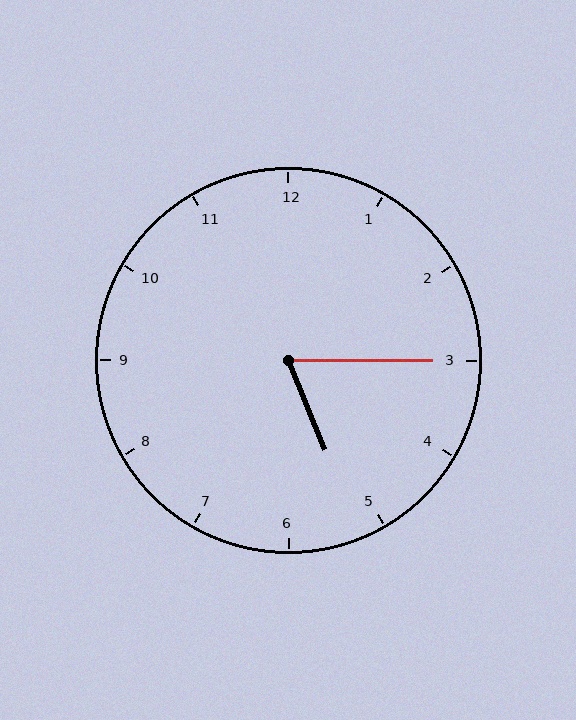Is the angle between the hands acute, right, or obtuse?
It is acute.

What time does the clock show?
5:15.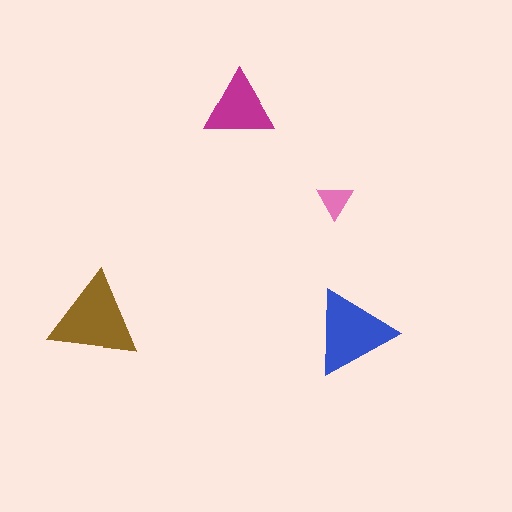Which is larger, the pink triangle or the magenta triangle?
The magenta one.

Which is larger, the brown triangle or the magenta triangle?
The brown one.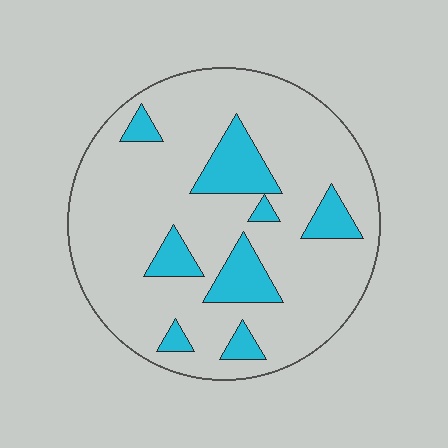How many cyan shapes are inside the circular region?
8.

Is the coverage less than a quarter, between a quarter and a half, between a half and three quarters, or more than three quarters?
Less than a quarter.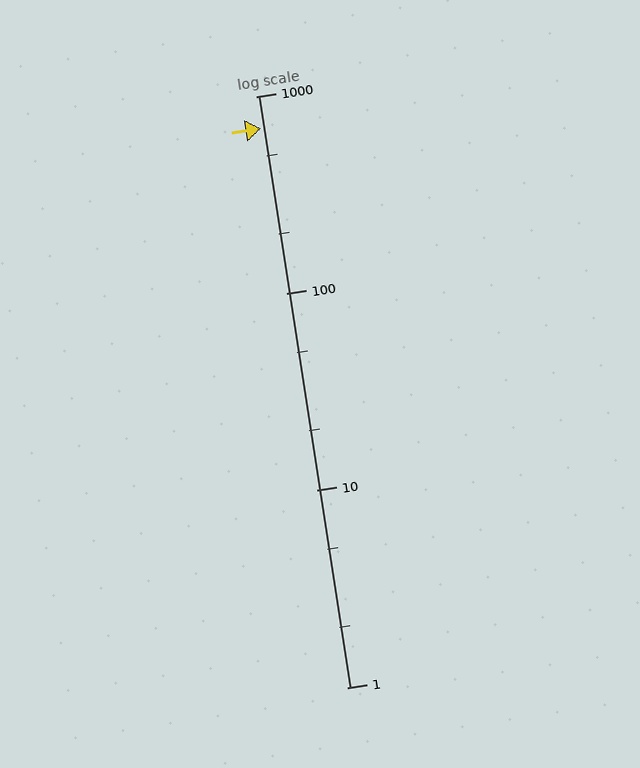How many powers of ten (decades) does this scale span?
The scale spans 3 decades, from 1 to 1000.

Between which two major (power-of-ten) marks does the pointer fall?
The pointer is between 100 and 1000.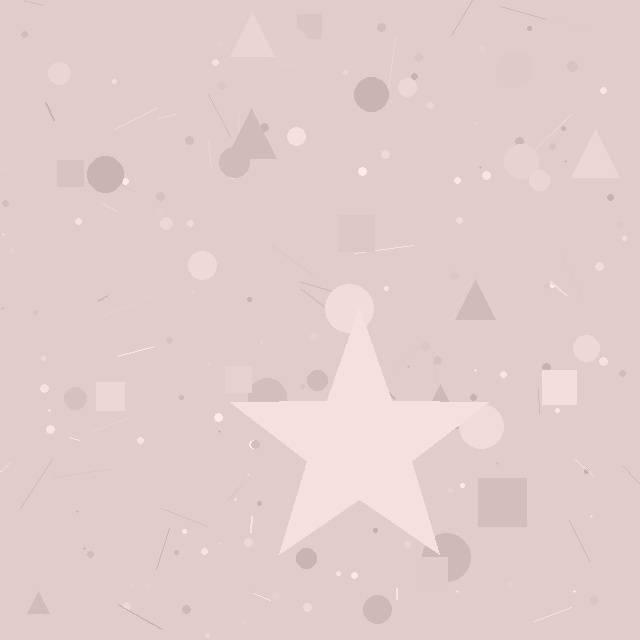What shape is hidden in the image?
A star is hidden in the image.